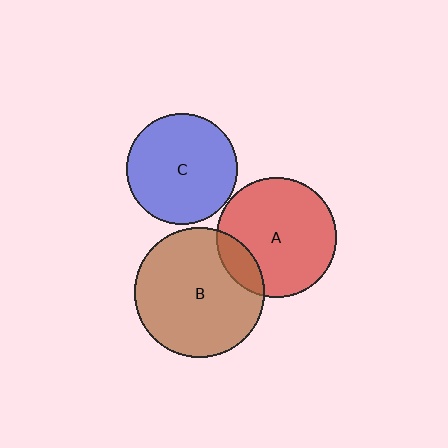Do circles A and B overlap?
Yes.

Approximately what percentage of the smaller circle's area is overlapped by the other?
Approximately 15%.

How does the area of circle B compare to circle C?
Approximately 1.4 times.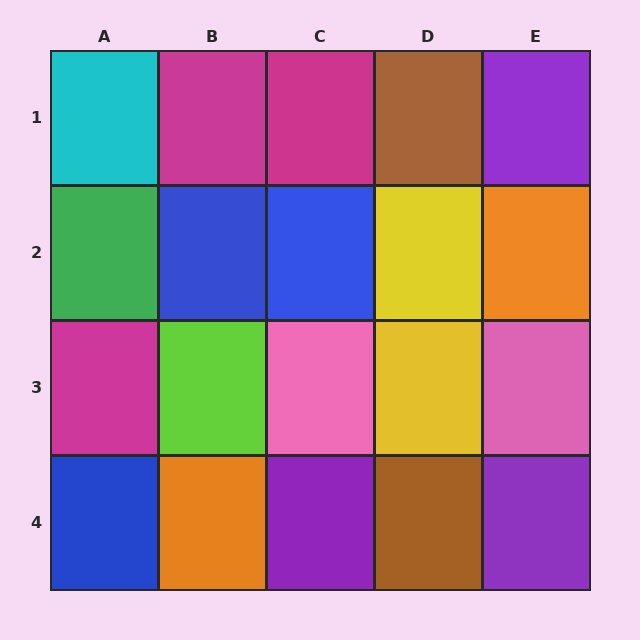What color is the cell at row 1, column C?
Magenta.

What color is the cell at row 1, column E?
Purple.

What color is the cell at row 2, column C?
Blue.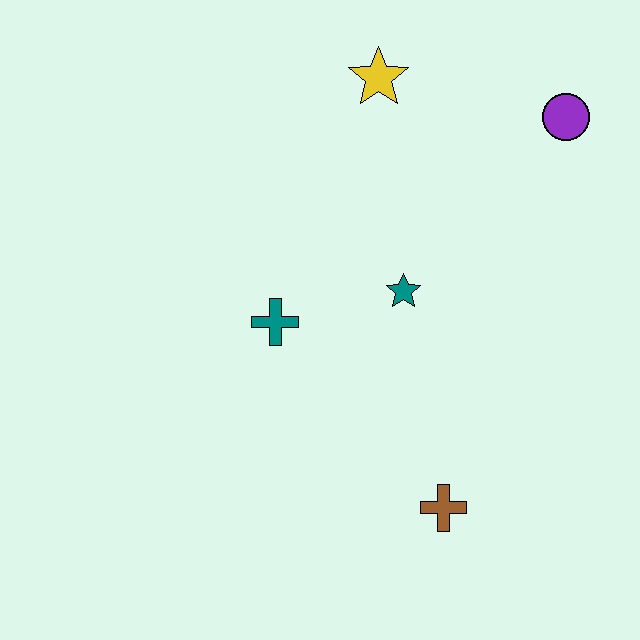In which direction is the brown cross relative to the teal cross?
The brown cross is below the teal cross.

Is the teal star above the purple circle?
No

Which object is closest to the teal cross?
The teal star is closest to the teal cross.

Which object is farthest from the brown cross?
The yellow star is farthest from the brown cross.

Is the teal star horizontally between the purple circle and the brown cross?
No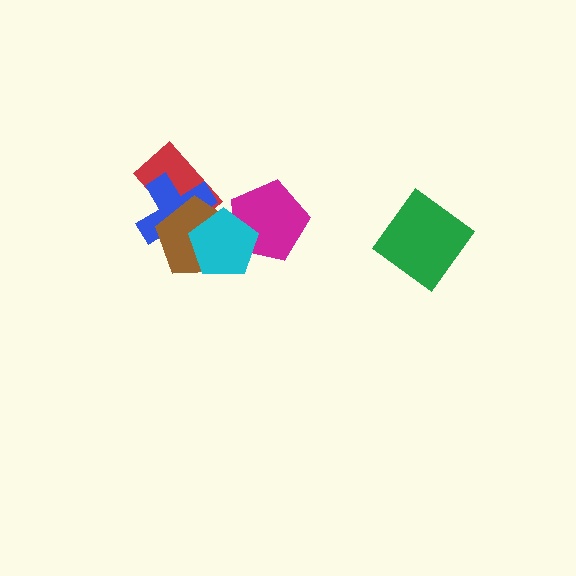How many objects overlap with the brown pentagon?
4 objects overlap with the brown pentagon.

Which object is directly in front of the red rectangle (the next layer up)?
The blue cross is directly in front of the red rectangle.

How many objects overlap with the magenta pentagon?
2 objects overlap with the magenta pentagon.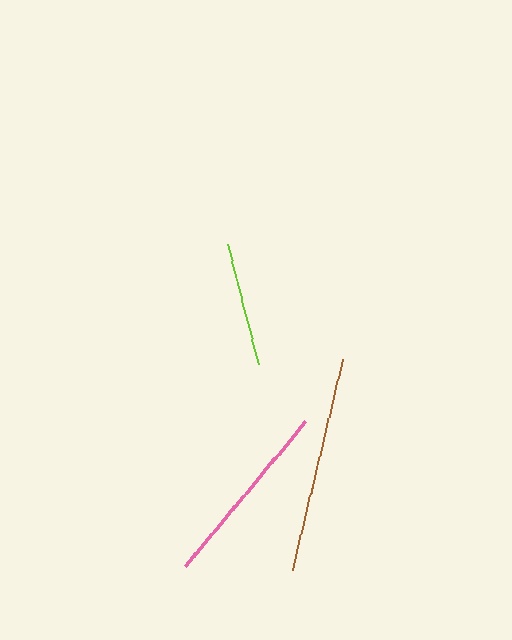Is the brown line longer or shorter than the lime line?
The brown line is longer than the lime line.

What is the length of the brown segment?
The brown segment is approximately 217 pixels long.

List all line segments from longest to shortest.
From longest to shortest: brown, pink, lime.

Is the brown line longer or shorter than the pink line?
The brown line is longer than the pink line.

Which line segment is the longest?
The brown line is the longest at approximately 217 pixels.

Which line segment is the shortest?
The lime line is the shortest at approximately 123 pixels.